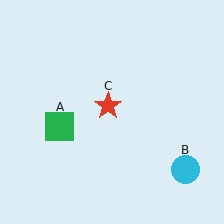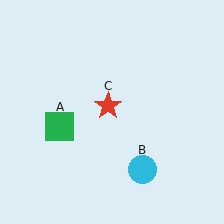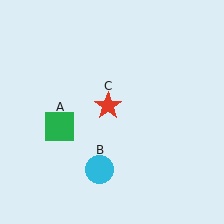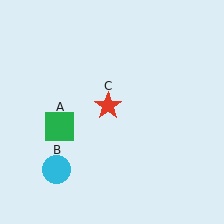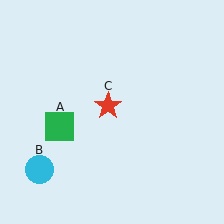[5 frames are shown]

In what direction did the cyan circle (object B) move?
The cyan circle (object B) moved left.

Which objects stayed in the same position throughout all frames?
Green square (object A) and red star (object C) remained stationary.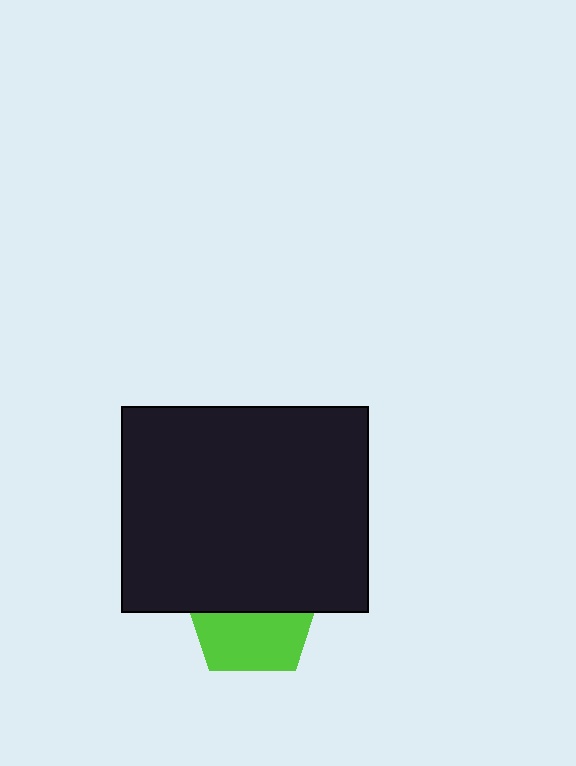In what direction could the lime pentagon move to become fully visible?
The lime pentagon could move down. That would shift it out from behind the black rectangle entirely.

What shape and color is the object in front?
The object in front is a black rectangle.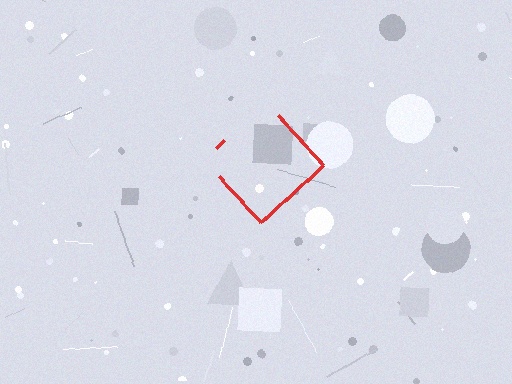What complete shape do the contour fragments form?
The contour fragments form a diamond.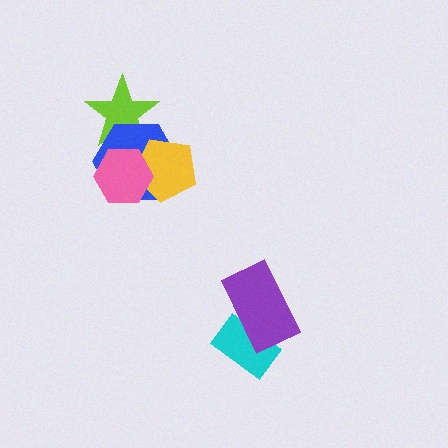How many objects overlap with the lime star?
2 objects overlap with the lime star.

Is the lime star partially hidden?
Yes, it is partially covered by another shape.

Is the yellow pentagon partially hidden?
Yes, it is partially covered by another shape.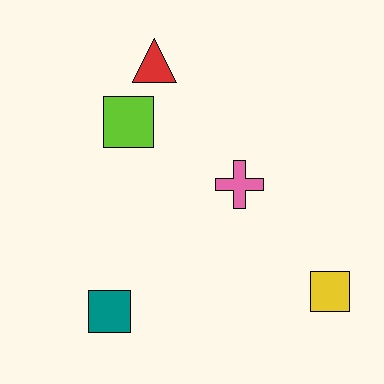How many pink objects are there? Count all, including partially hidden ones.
There is 1 pink object.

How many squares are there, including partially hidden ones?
There are 3 squares.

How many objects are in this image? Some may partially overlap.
There are 5 objects.